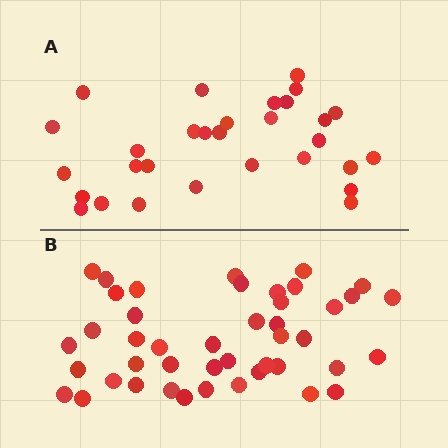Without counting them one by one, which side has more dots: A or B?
Region B (the bottom region) has more dots.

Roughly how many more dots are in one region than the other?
Region B has approximately 15 more dots than region A.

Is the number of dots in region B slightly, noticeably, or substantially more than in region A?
Region B has substantially more. The ratio is roughly 1.5 to 1.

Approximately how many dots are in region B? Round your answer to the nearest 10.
About 40 dots. (The exact count is 44, which rounds to 40.)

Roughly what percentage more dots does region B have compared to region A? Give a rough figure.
About 45% more.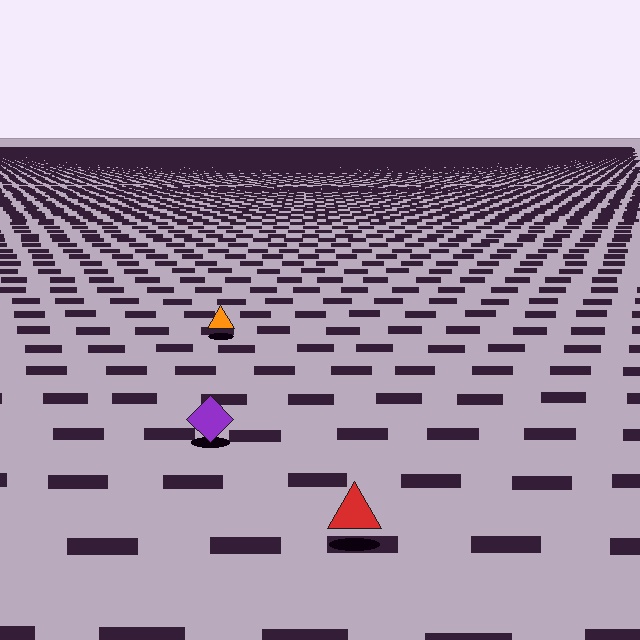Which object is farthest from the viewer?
The orange triangle is farthest from the viewer. It appears smaller and the ground texture around it is denser.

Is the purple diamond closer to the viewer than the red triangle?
No. The red triangle is closer — you can tell from the texture gradient: the ground texture is coarser near it.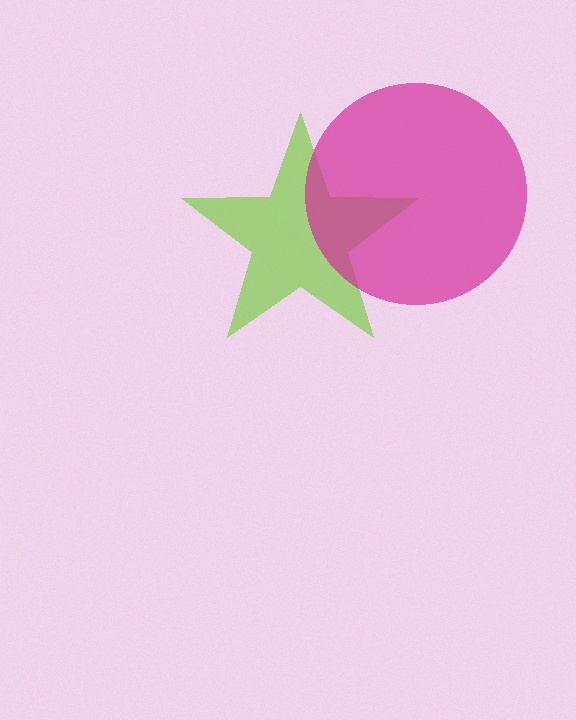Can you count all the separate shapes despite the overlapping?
Yes, there are 2 separate shapes.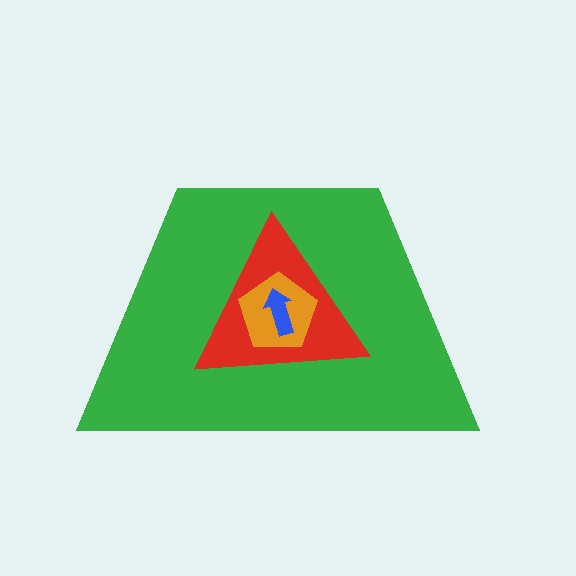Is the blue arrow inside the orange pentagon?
Yes.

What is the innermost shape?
The blue arrow.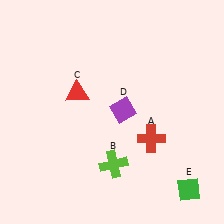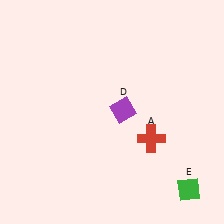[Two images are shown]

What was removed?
The lime cross (B), the red triangle (C) were removed in Image 2.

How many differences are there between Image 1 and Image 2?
There are 2 differences between the two images.